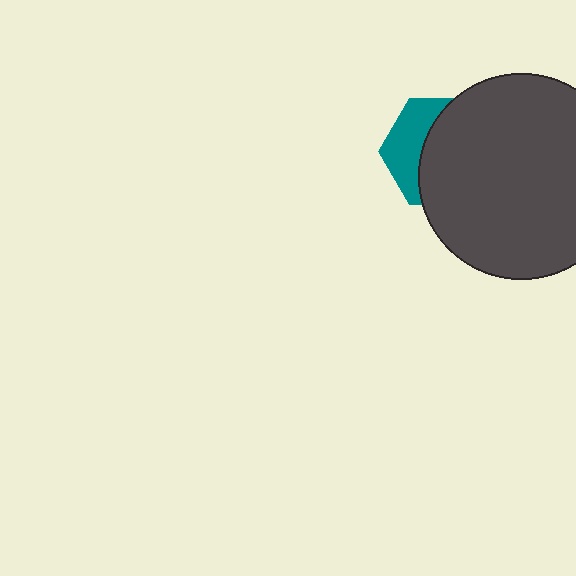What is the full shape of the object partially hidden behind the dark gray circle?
The partially hidden object is a teal hexagon.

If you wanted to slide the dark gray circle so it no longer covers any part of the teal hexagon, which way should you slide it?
Slide it right — that is the most direct way to separate the two shapes.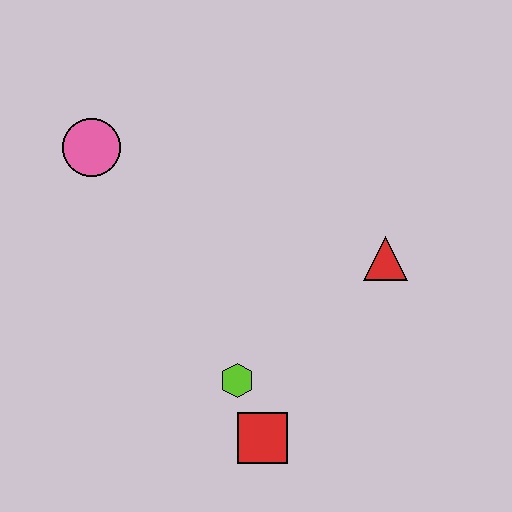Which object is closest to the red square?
The lime hexagon is closest to the red square.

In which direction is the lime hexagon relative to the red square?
The lime hexagon is above the red square.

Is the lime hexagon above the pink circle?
No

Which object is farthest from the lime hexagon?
The pink circle is farthest from the lime hexagon.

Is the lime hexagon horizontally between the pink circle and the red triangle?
Yes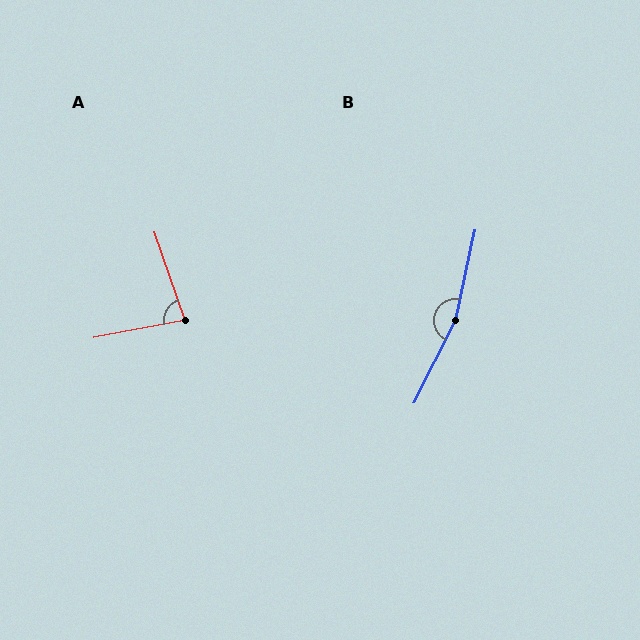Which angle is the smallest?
A, at approximately 82 degrees.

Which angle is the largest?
B, at approximately 165 degrees.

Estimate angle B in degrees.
Approximately 165 degrees.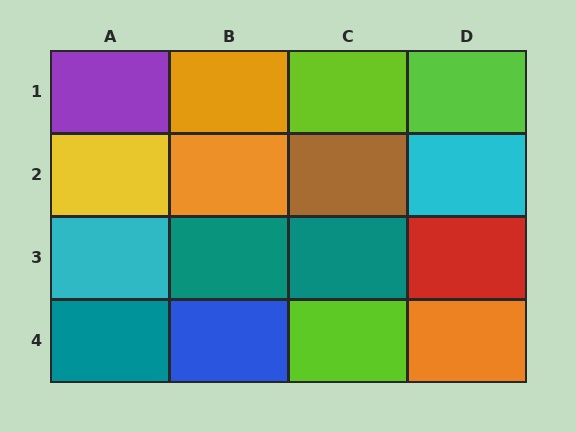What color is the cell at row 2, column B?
Orange.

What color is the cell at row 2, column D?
Cyan.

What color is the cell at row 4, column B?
Blue.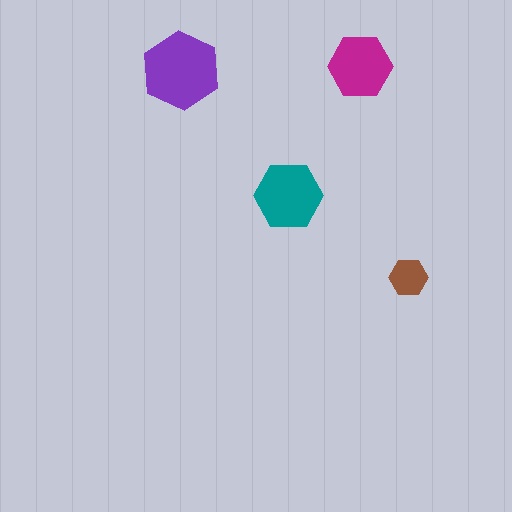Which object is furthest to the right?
The brown hexagon is rightmost.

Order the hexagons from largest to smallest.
the purple one, the teal one, the magenta one, the brown one.